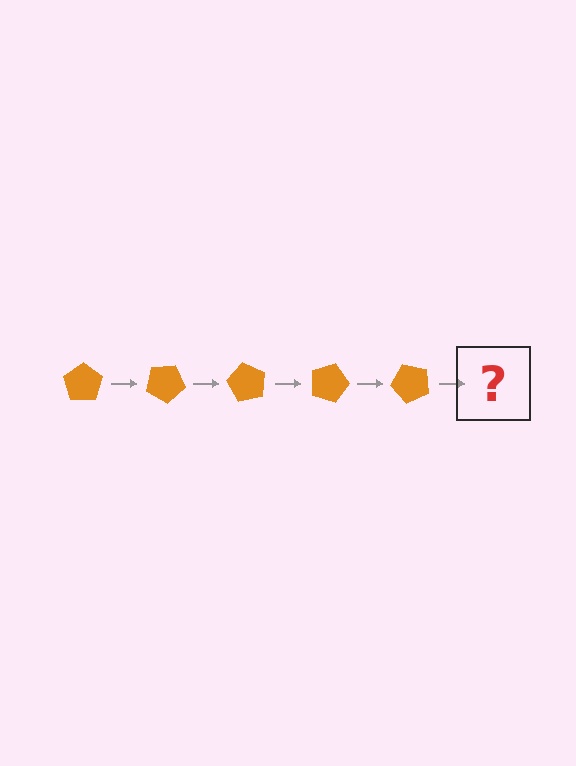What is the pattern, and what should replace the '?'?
The pattern is that the pentagon rotates 30 degrees each step. The '?' should be an orange pentagon rotated 150 degrees.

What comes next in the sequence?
The next element should be an orange pentagon rotated 150 degrees.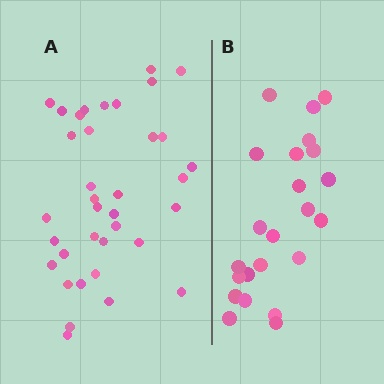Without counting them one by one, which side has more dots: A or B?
Region A (the left region) has more dots.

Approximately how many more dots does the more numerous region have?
Region A has approximately 15 more dots than region B.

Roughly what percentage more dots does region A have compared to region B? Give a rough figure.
About 55% more.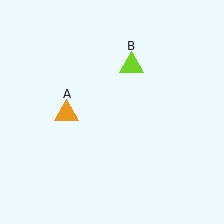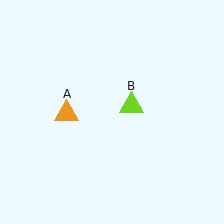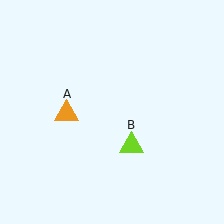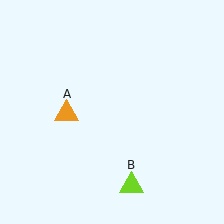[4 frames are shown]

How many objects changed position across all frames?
1 object changed position: lime triangle (object B).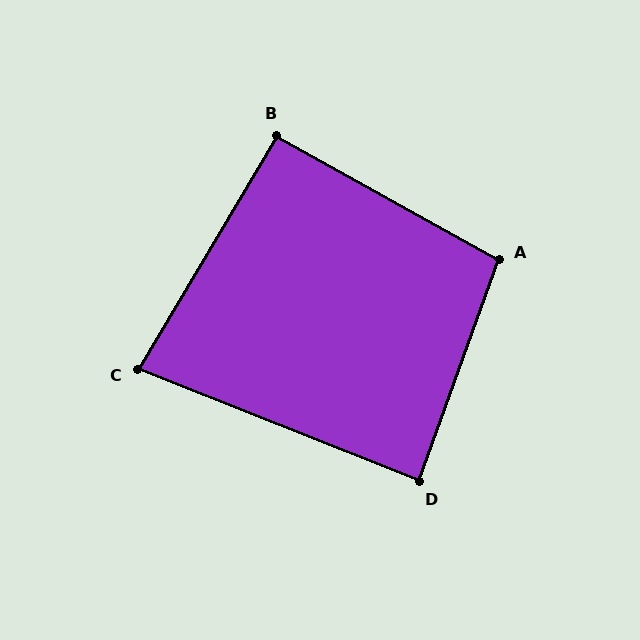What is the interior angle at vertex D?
Approximately 88 degrees (approximately right).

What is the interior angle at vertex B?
Approximately 92 degrees (approximately right).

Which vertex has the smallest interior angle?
C, at approximately 81 degrees.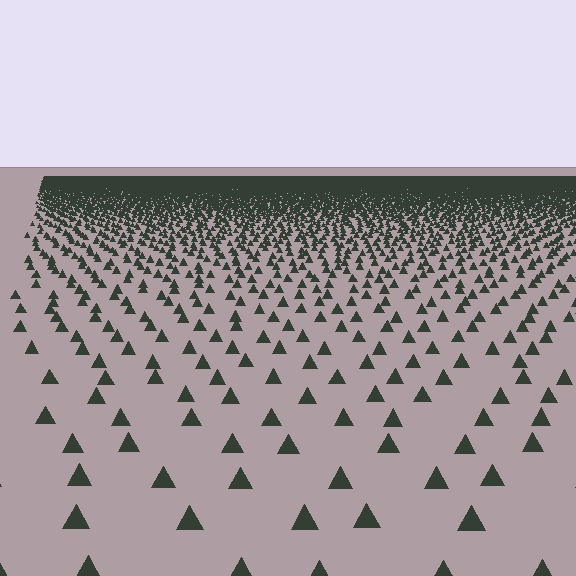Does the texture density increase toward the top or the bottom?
Density increases toward the top.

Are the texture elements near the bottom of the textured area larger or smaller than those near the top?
Larger. Near the bottom, elements are closer to the viewer and appear at a bigger on-screen size.